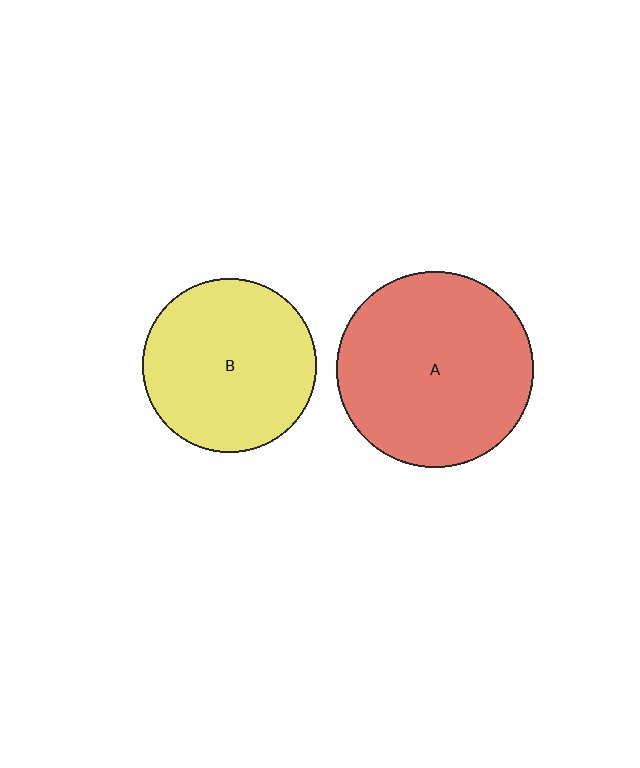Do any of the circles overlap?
No, none of the circles overlap.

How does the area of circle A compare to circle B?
Approximately 1.3 times.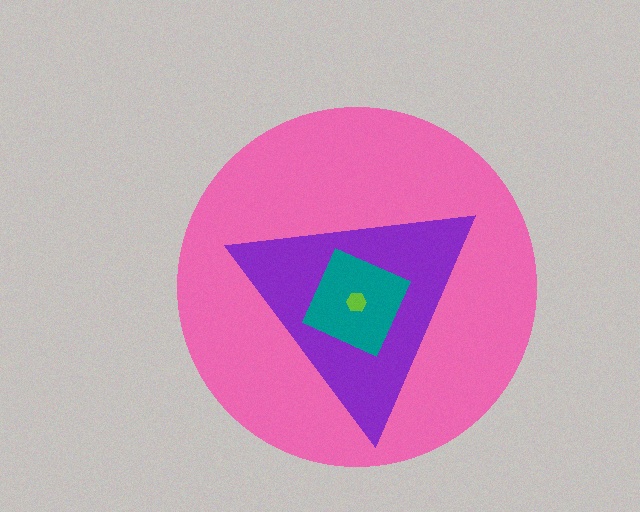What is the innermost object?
The lime hexagon.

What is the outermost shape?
The pink circle.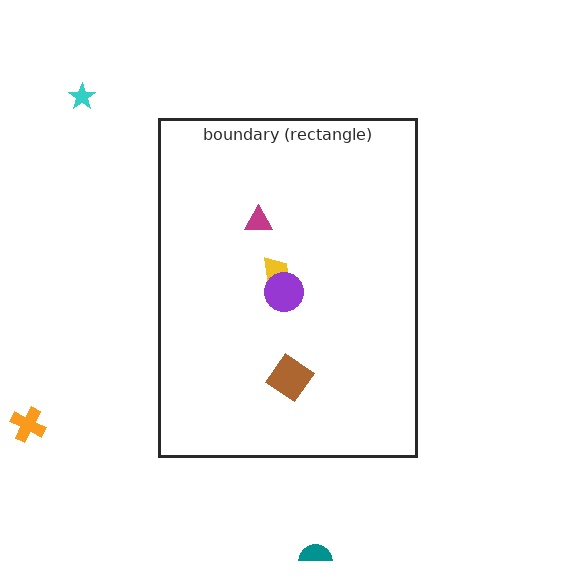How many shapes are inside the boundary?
4 inside, 3 outside.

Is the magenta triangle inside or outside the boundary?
Inside.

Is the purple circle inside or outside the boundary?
Inside.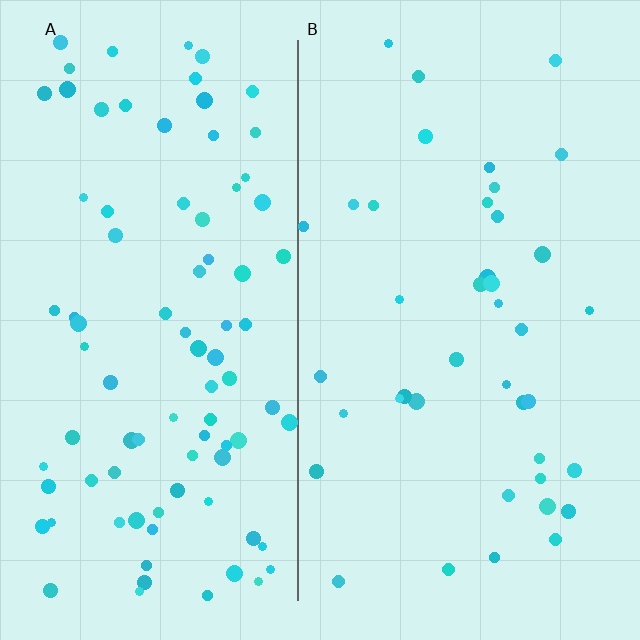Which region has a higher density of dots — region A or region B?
A (the left).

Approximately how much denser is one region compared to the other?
Approximately 2.2× — region A over region B.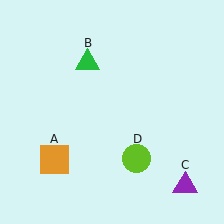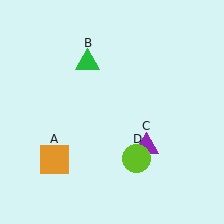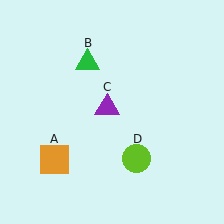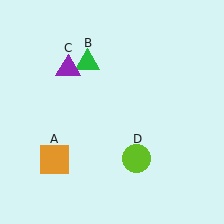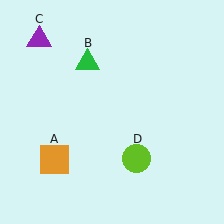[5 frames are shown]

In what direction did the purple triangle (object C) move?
The purple triangle (object C) moved up and to the left.